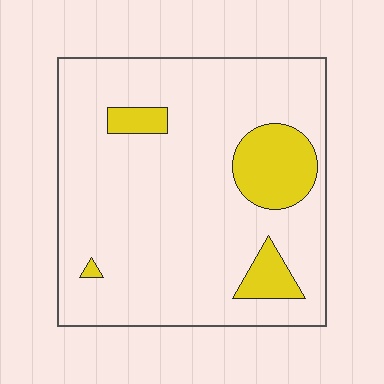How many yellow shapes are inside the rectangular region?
4.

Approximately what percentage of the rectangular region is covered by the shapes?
Approximately 15%.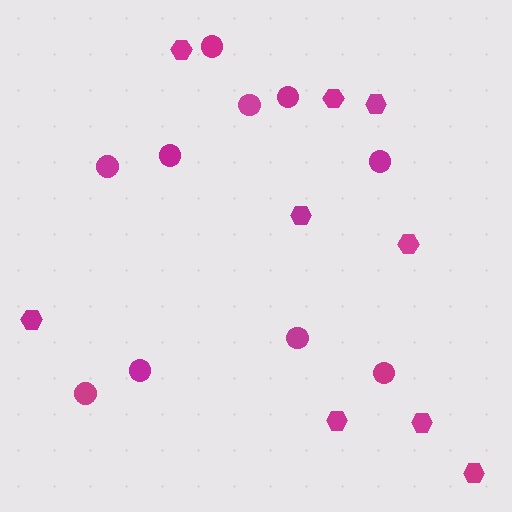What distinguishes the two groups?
There are 2 groups: one group of hexagons (9) and one group of circles (10).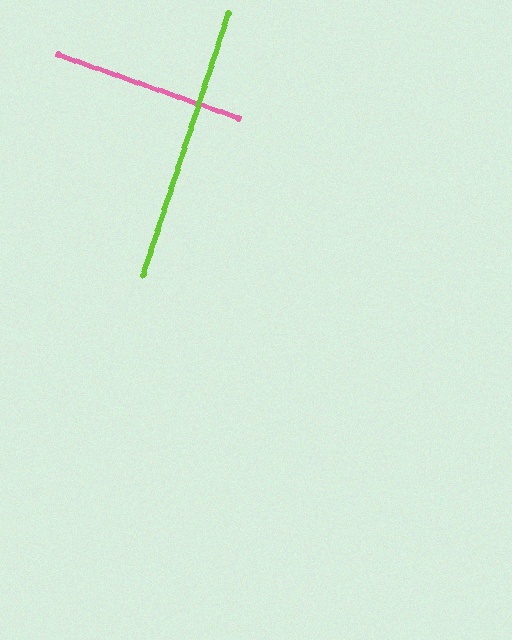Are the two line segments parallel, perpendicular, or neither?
Perpendicular — they meet at approximately 88°.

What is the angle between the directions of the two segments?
Approximately 88 degrees.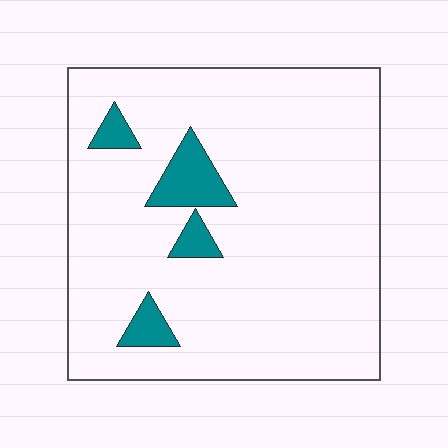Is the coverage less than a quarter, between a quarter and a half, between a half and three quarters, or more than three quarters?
Less than a quarter.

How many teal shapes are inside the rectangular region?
4.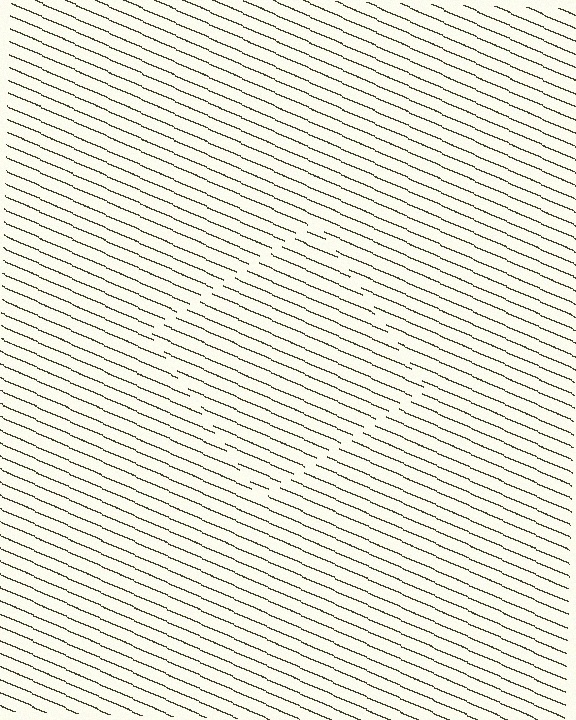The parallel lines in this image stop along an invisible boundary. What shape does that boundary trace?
An illusory square. The interior of the shape contains the same grating, shifted by half a period — the contour is defined by the phase discontinuity where line-ends from the inner and outer gratings abut.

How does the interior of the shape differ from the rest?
The interior of the shape contains the same grating, shifted by half a period — the contour is defined by the phase discontinuity where line-ends from the inner and outer gratings abut.